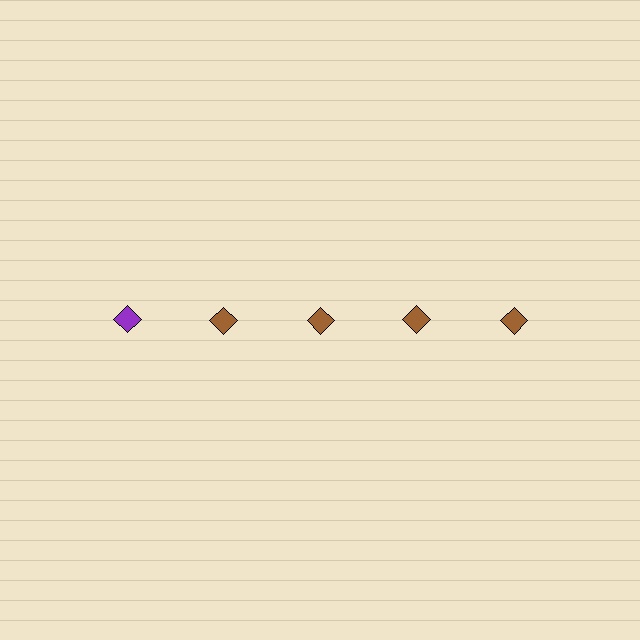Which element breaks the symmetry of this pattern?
The purple diamond in the top row, leftmost column breaks the symmetry. All other shapes are brown diamonds.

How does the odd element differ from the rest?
It has a different color: purple instead of brown.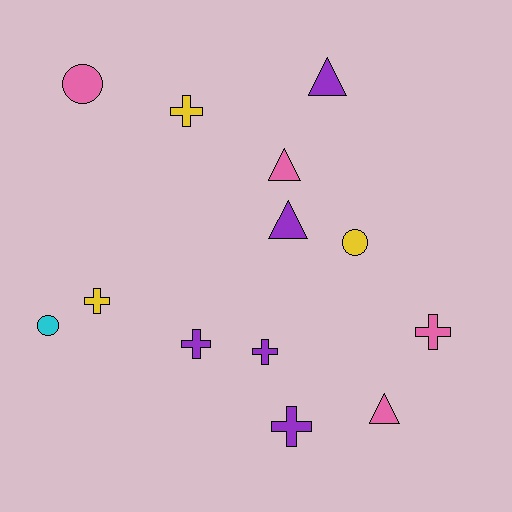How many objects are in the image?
There are 13 objects.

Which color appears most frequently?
Purple, with 5 objects.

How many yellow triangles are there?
There are no yellow triangles.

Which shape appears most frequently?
Cross, with 6 objects.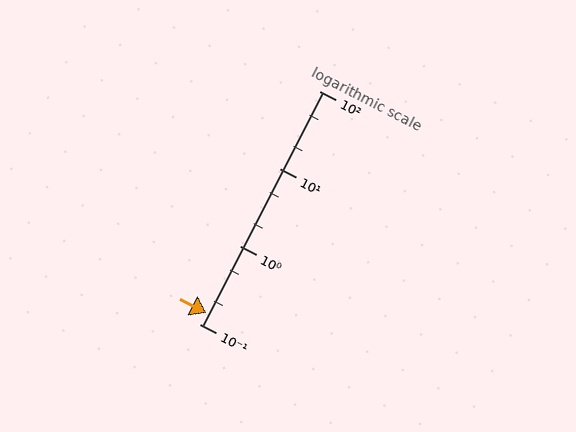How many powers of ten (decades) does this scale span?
The scale spans 3 decades, from 0.1 to 100.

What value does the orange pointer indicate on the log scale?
The pointer indicates approximately 0.14.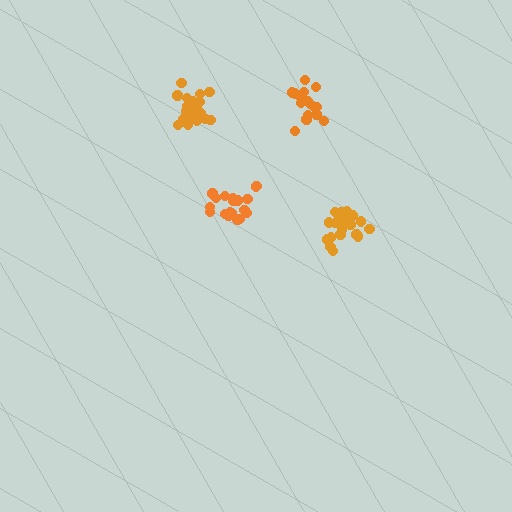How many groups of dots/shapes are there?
There are 4 groups.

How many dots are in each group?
Group 1: 20 dots, Group 2: 19 dots, Group 3: 20 dots, Group 4: 19 dots (78 total).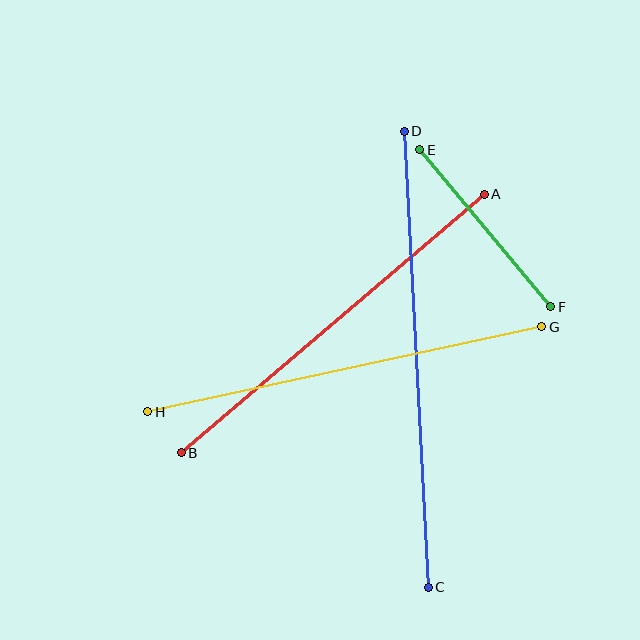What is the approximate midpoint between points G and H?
The midpoint is at approximately (345, 369) pixels.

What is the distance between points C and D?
The distance is approximately 457 pixels.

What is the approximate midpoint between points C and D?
The midpoint is at approximately (416, 359) pixels.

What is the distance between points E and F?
The distance is approximately 204 pixels.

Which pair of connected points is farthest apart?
Points C and D are farthest apart.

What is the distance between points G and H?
The distance is approximately 403 pixels.